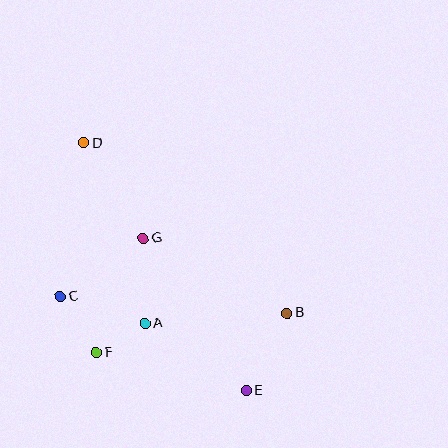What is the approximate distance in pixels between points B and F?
The distance between B and F is approximately 195 pixels.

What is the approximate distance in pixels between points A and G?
The distance between A and G is approximately 85 pixels.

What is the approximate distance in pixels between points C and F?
The distance between C and F is approximately 67 pixels.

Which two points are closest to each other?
Points A and F are closest to each other.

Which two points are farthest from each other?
Points D and E are farthest from each other.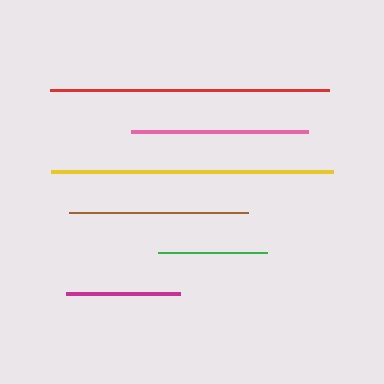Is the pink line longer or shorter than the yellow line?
The yellow line is longer than the pink line.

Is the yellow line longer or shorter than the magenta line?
The yellow line is longer than the magenta line.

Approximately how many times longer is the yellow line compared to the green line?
The yellow line is approximately 2.6 times the length of the green line.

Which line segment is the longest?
The yellow line is the longest at approximately 282 pixels.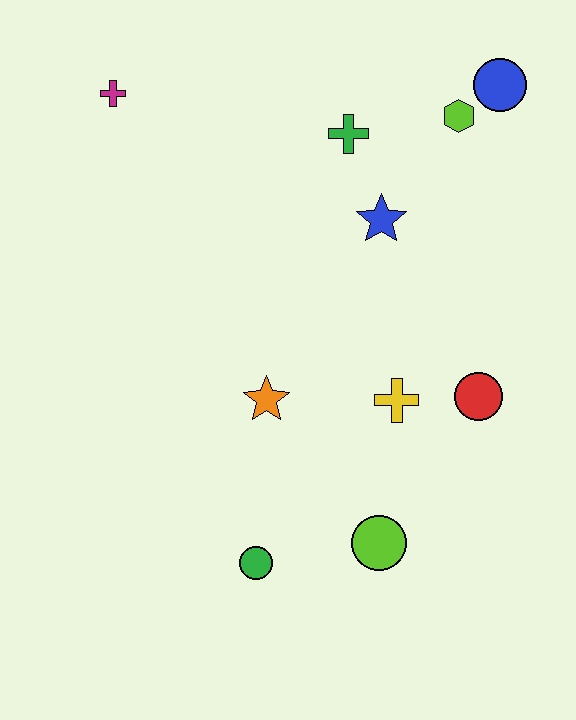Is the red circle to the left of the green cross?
No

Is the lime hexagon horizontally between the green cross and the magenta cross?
No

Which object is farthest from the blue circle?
The green circle is farthest from the blue circle.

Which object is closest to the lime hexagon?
The blue circle is closest to the lime hexagon.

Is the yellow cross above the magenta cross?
No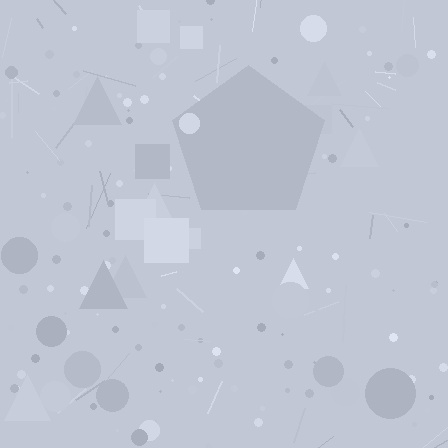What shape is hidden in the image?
A pentagon is hidden in the image.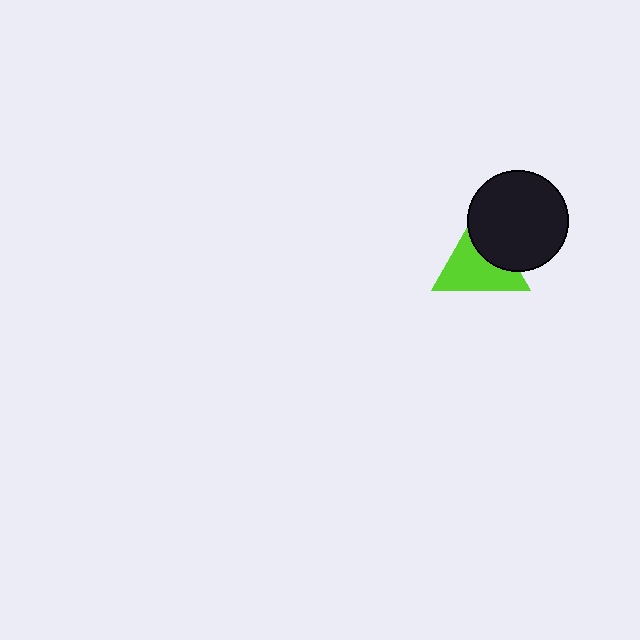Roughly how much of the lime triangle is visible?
Most of it is visible (roughly 65%).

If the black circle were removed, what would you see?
You would see the complete lime triangle.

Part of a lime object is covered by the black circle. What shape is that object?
It is a triangle.